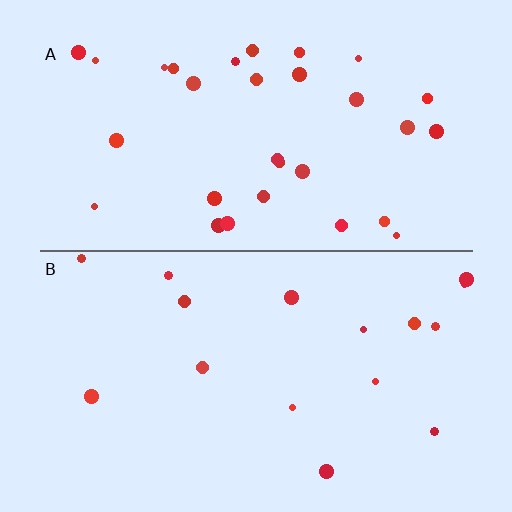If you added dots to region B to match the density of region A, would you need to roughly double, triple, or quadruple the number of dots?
Approximately double.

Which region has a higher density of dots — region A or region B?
A (the top).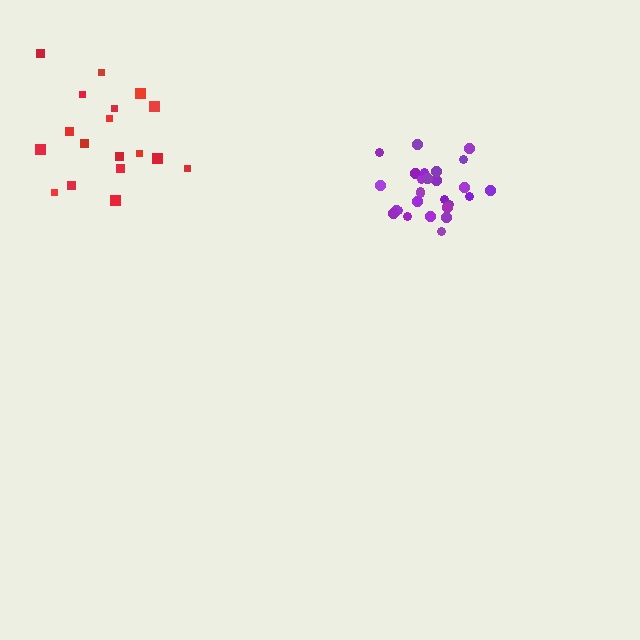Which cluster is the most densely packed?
Purple.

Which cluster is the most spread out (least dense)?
Red.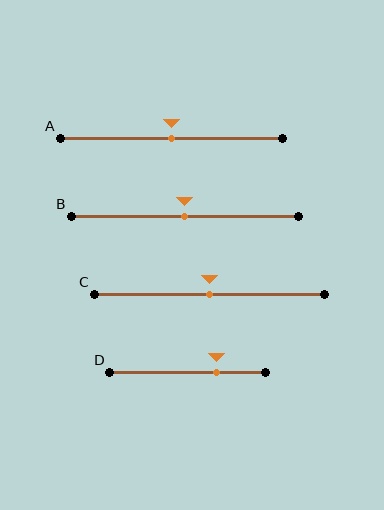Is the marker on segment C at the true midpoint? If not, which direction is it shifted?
Yes, the marker on segment C is at the true midpoint.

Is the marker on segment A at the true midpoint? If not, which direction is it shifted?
Yes, the marker on segment A is at the true midpoint.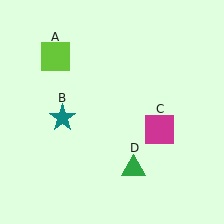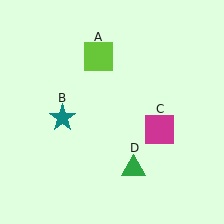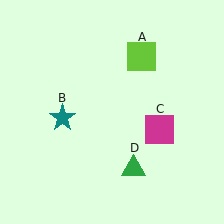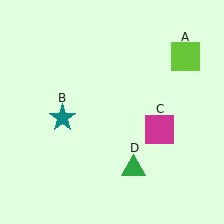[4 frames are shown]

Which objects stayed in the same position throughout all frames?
Teal star (object B) and magenta square (object C) and green triangle (object D) remained stationary.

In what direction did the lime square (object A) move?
The lime square (object A) moved right.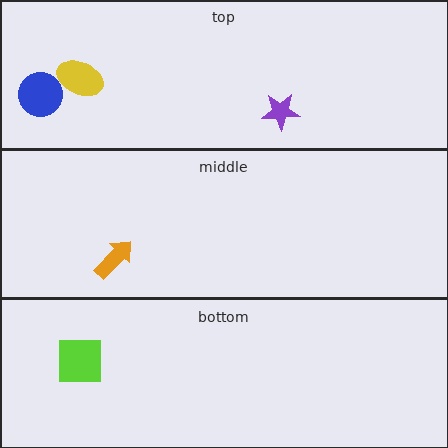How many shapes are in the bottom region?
1.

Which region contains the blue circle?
The top region.